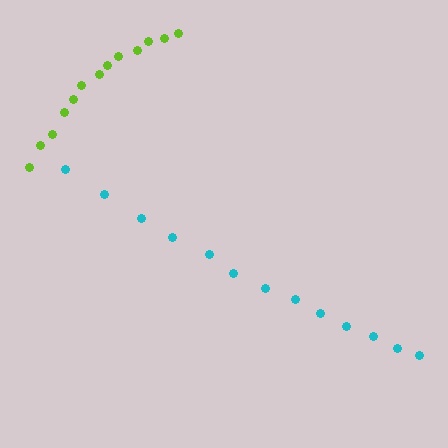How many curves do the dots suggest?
There are 2 distinct paths.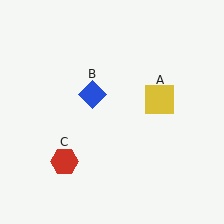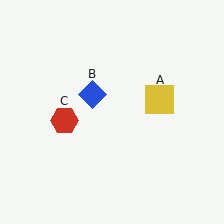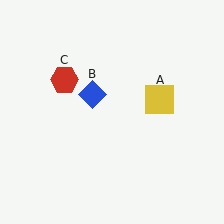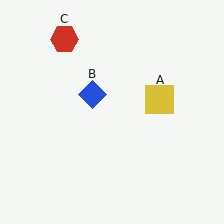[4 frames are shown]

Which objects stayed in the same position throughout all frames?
Yellow square (object A) and blue diamond (object B) remained stationary.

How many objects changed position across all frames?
1 object changed position: red hexagon (object C).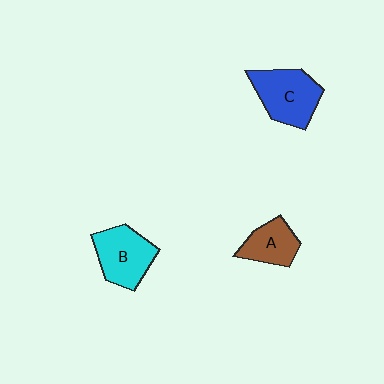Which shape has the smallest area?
Shape A (brown).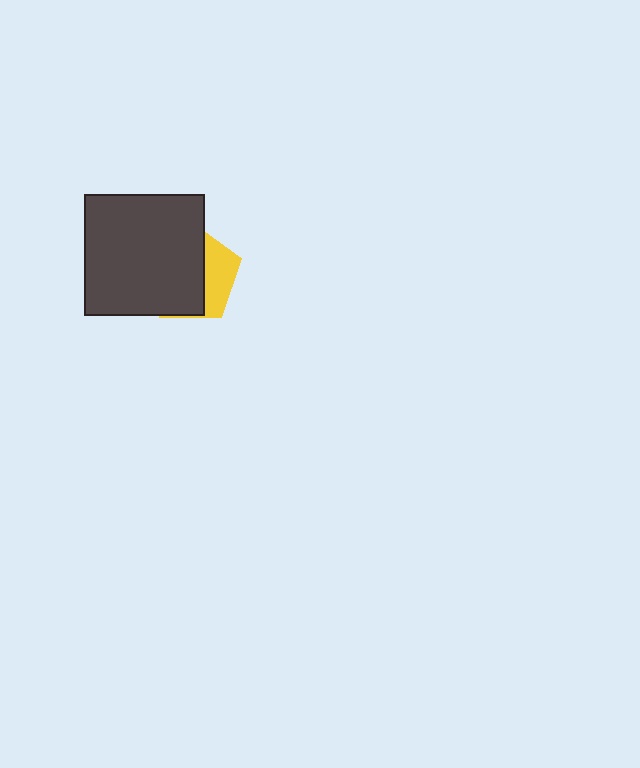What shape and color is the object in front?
The object in front is a dark gray square.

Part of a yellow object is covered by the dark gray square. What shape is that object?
It is a pentagon.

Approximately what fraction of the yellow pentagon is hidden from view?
Roughly 68% of the yellow pentagon is hidden behind the dark gray square.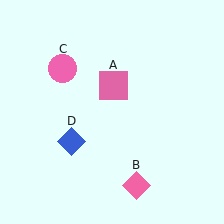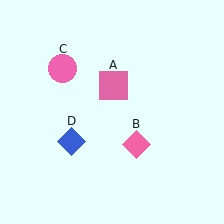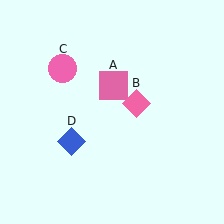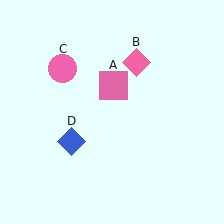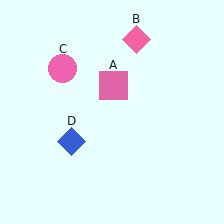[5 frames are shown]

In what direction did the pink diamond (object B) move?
The pink diamond (object B) moved up.